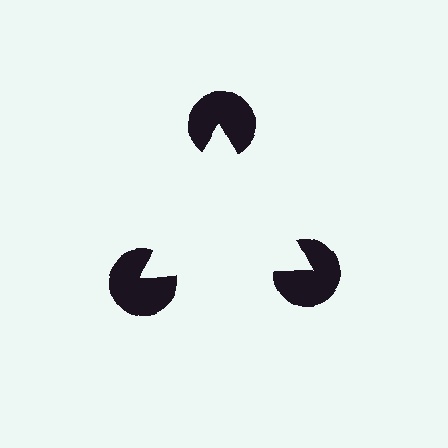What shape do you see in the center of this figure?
An illusory triangle — its edges are inferred from the aligned wedge cuts in the pac-man discs, not physically drawn.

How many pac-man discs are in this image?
There are 3 — one at each vertex of the illusory triangle.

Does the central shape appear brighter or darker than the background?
It typically appears slightly brighter than the background, even though no actual brightness change is drawn.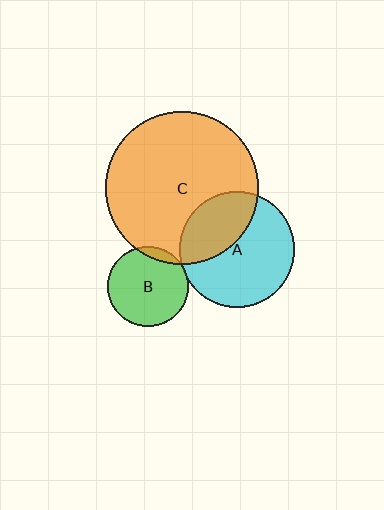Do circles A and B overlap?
Yes.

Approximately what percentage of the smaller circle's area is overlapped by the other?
Approximately 5%.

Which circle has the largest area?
Circle C (orange).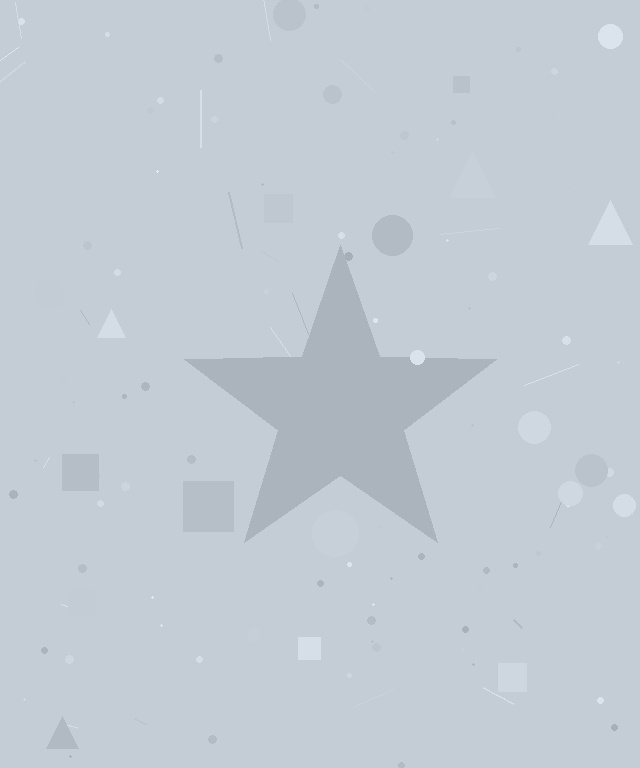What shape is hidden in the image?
A star is hidden in the image.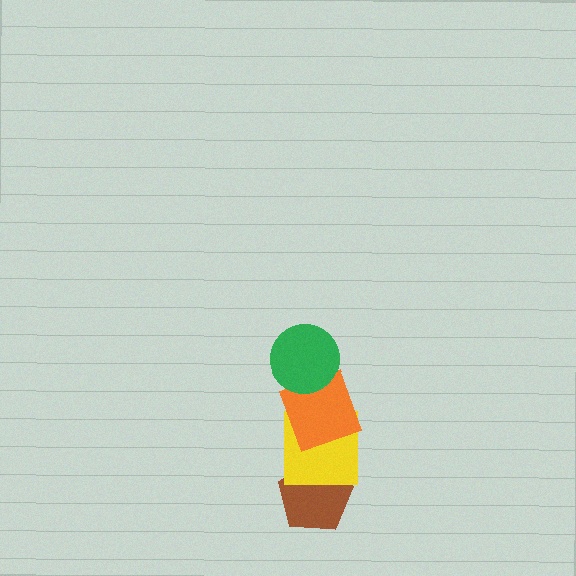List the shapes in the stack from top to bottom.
From top to bottom: the green circle, the orange square, the yellow square, the brown pentagon.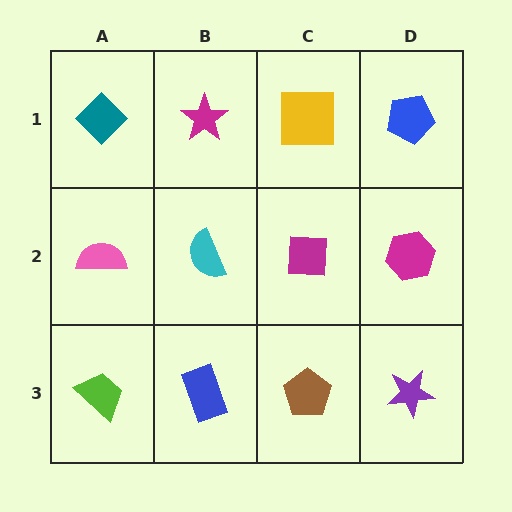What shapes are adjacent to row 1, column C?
A magenta square (row 2, column C), a magenta star (row 1, column B), a blue pentagon (row 1, column D).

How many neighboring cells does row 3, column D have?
2.